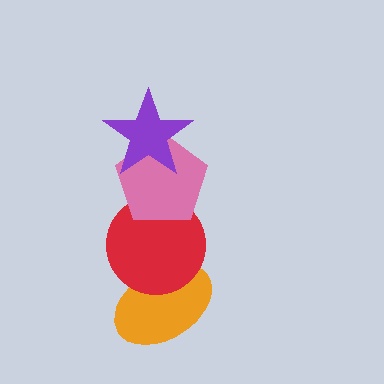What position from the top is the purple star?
The purple star is 1st from the top.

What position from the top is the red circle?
The red circle is 3rd from the top.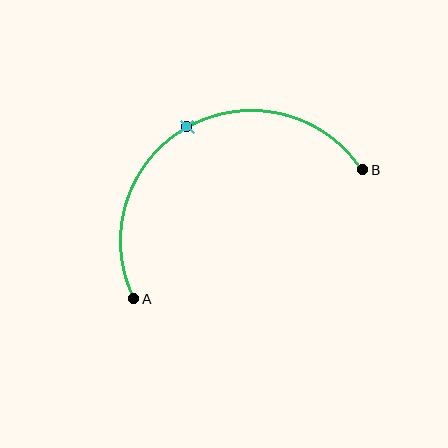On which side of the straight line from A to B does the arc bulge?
The arc bulges above the straight line connecting A and B.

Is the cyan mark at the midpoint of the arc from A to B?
Yes. The cyan mark lies on the arc at equal arc-length from both A and B — it is the arc midpoint.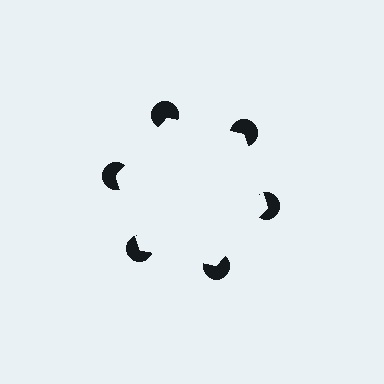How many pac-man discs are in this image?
There are 6 — one at each vertex of the illusory hexagon.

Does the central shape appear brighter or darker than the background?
It typically appears slightly brighter than the background, even though no actual brightness change is drawn.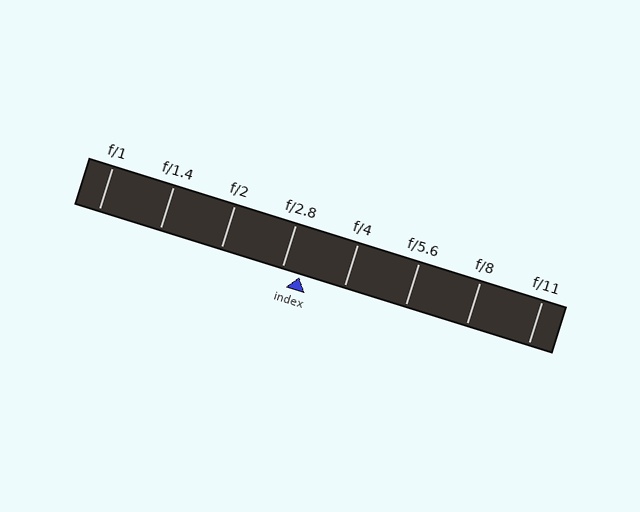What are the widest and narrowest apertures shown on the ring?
The widest aperture shown is f/1 and the narrowest is f/11.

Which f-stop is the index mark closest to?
The index mark is closest to f/2.8.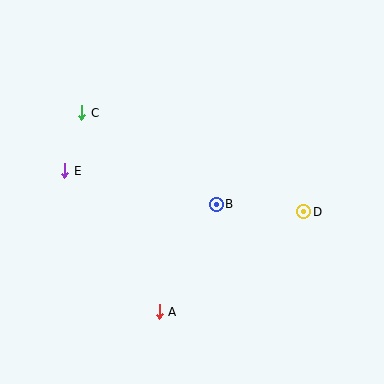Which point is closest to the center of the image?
Point B at (216, 204) is closest to the center.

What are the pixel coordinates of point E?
Point E is at (65, 171).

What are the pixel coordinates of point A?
Point A is at (159, 312).